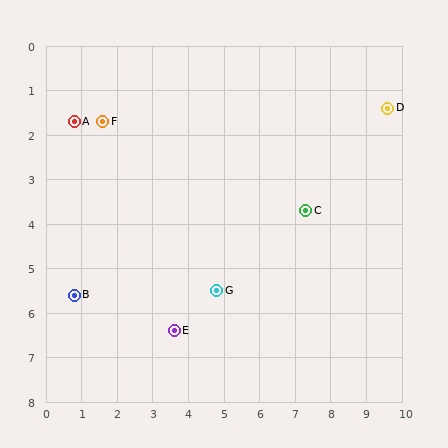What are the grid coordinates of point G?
Point G is at approximately (4.8, 5.5).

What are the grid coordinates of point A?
Point A is at approximately (0.8, 1.7).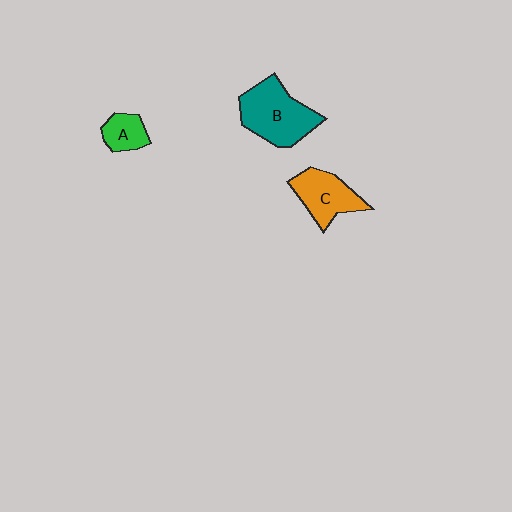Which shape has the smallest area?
Shape A (green).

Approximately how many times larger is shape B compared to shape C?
Approximately 1.4 times.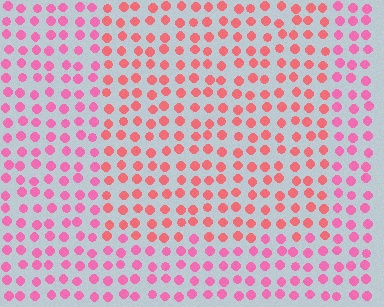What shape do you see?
I see a rectangle.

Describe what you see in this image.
The image is filled with small pink elements in a uniform arrangement. A rectangle-shaped region is visible where the elements are tinted to a slightly different hue, forming a subtle color boundary.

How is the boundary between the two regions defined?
The boundary is defined purely by a slight shift in hue (about 27 degrees). Spacing, size, and orientation are identical on both sides.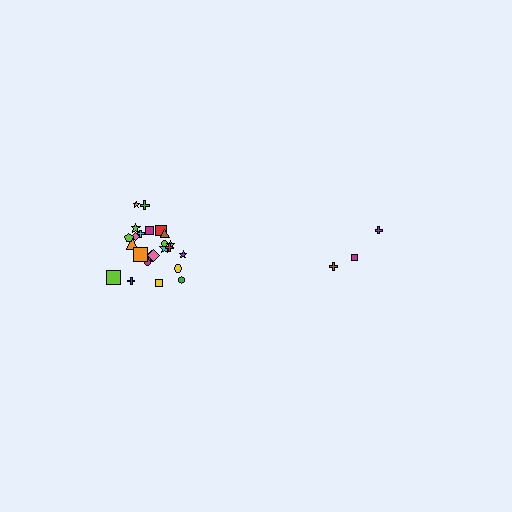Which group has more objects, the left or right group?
The left group.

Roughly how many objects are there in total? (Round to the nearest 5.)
Roughly 30 objects in total.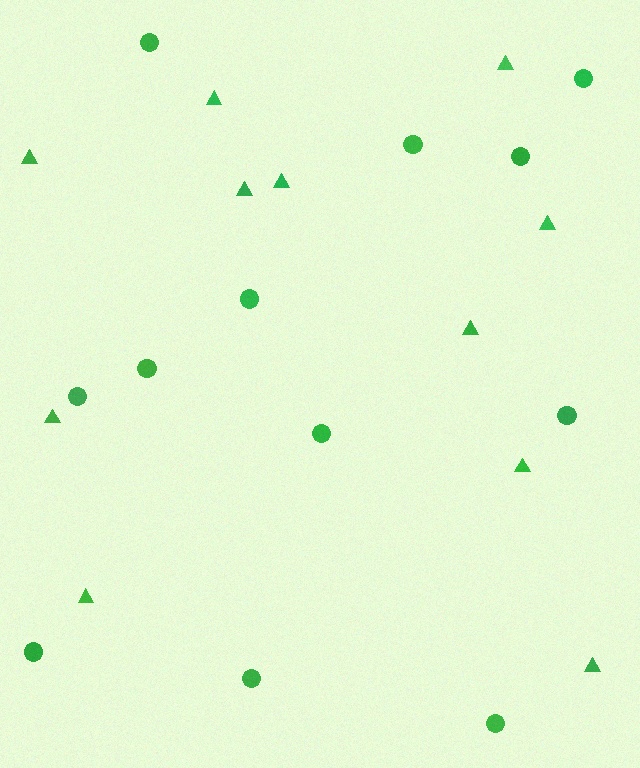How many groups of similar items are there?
There are 2 groups: one group of triangles (11) and one group of circles (12).